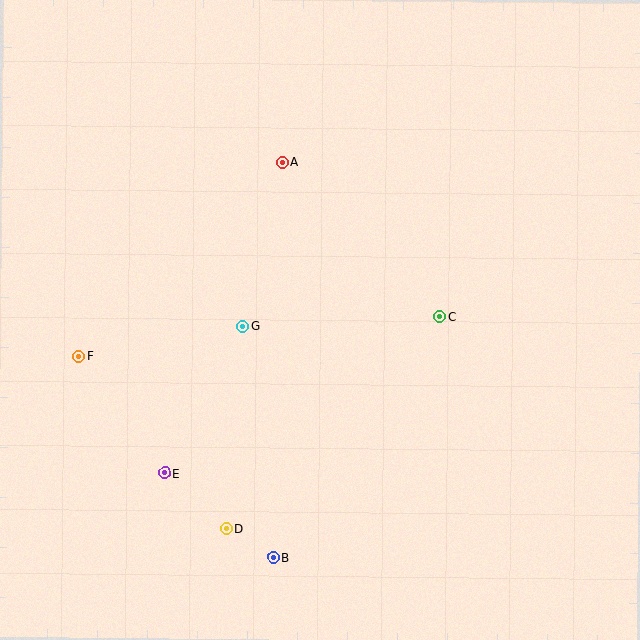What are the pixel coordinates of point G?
Point G is at (243, 326).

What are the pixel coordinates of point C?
Point C is at (440, 317).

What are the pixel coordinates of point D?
Point D is at (226, 529).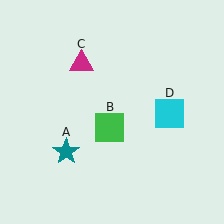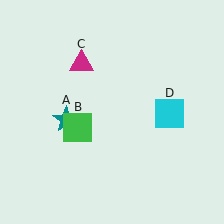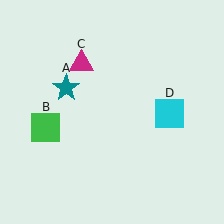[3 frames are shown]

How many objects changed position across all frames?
2 objects changed position: teal star (object A), green square (object B).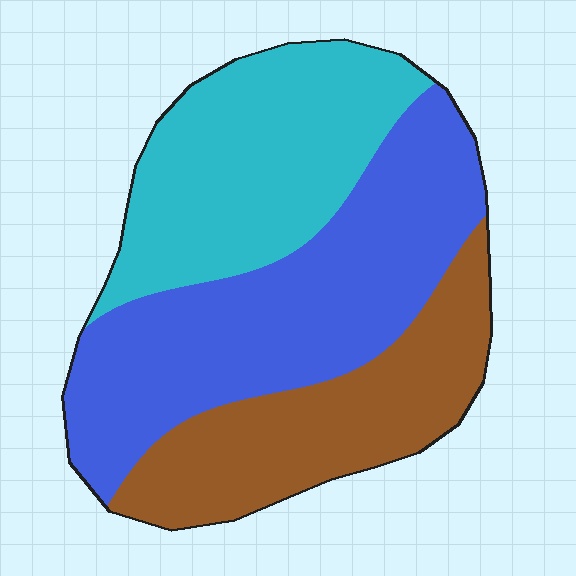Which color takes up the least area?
Brown, at roughly 25%.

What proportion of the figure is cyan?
Cyan takes up between a quarter and a half of the figure.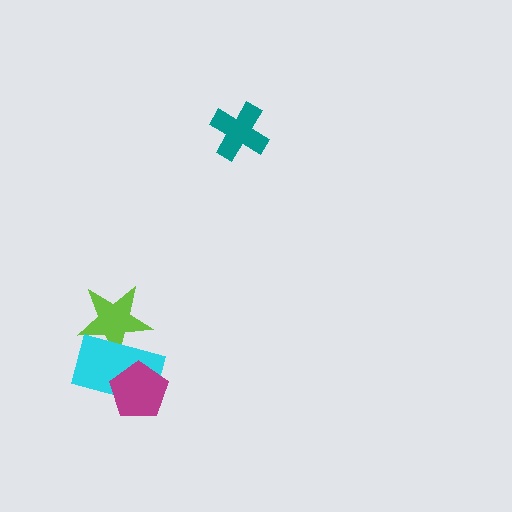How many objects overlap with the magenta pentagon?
1 object overlaps with the magenta pentagon.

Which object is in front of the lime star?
The cyan rectangle is in front of the lime star.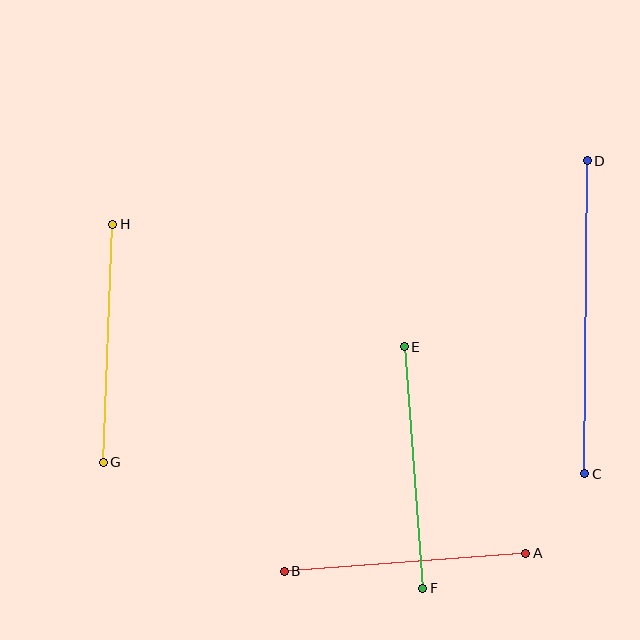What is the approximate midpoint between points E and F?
The midpoint is at approximately (413, 468) pixels.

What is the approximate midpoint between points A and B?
The midpoint is at approximately (405, 562) pixels.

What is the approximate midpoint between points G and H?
The midpoint is at approximately (108, 343) pixels.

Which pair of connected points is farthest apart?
Points C and D are farthest apart.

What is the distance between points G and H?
The distance is approximately 238 pixels.